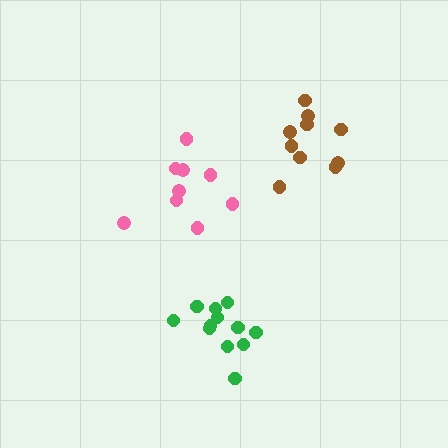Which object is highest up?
The brown cluster is topmost.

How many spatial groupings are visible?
There are 3 spatial groupings.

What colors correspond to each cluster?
The clusters are colored: pink, green, brown.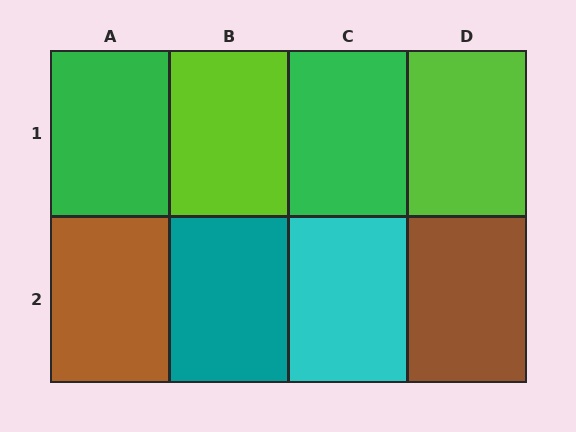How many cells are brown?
2 cells are brown.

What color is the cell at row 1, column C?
Green.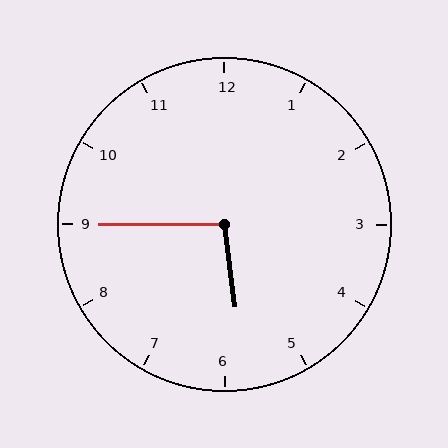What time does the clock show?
5:45.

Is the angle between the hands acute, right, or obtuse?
It is obtuse.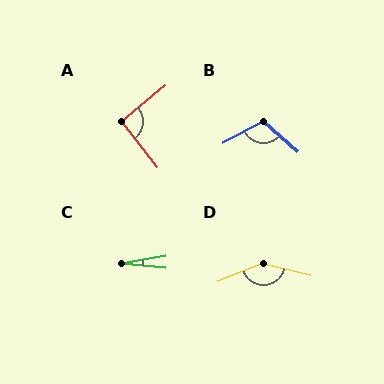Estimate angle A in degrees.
Approximately 92 degrees.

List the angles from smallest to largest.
C (15°), A (92°), B (111°), D (145°).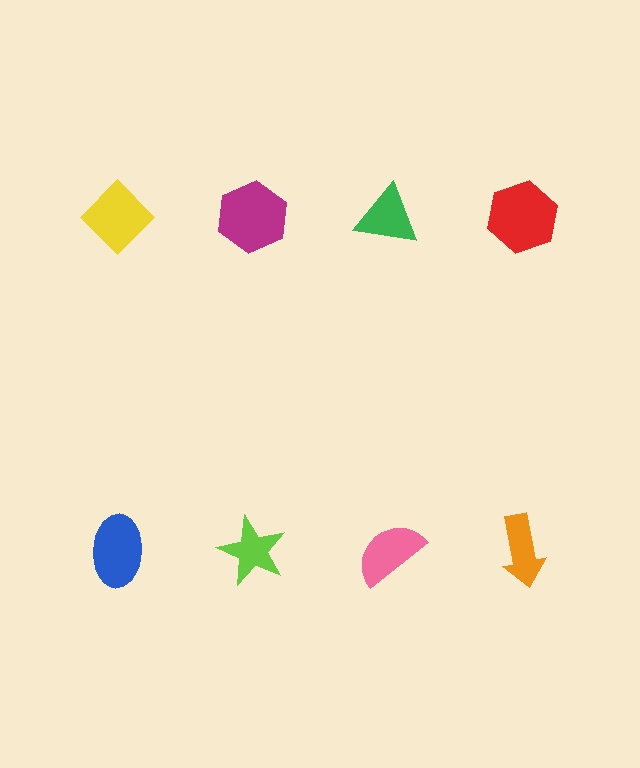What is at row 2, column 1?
A blue ellipse.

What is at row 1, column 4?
A red hexagon.